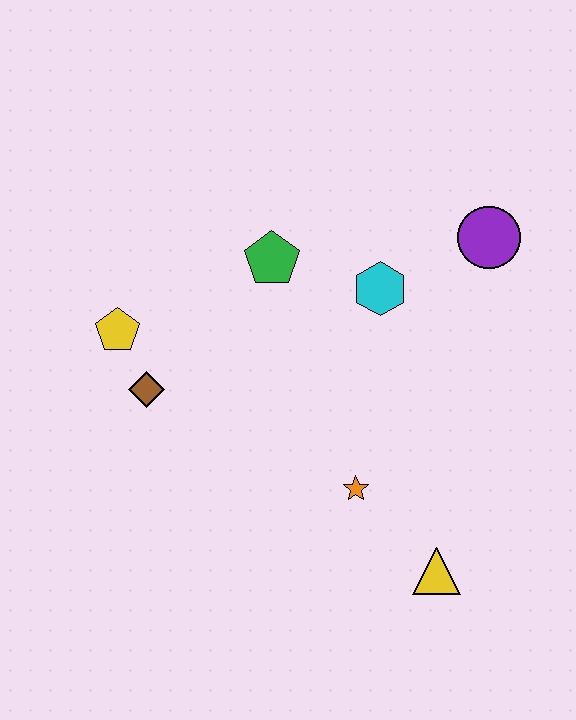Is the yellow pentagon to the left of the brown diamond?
Yes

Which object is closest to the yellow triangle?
The orange star is closest to the yellow triangle.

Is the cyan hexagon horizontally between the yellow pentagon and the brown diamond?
No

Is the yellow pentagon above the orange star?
Yes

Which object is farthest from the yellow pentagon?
The yellow triangle is farthest from the yellow pentagon.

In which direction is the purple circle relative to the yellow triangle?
The purple circle is above the yellow triangle.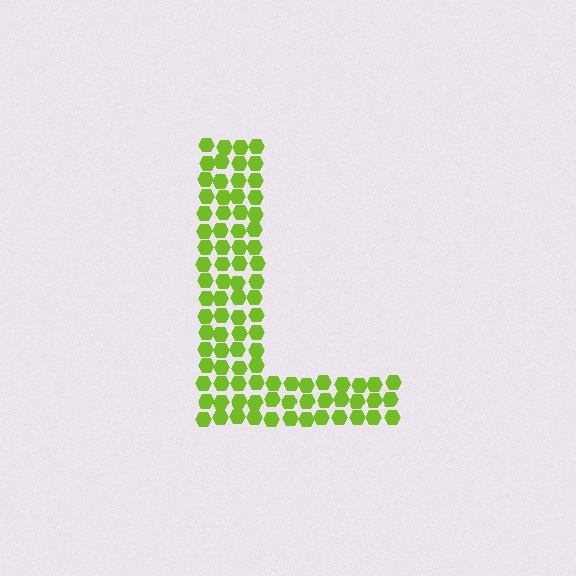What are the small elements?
The small elements are hexagons.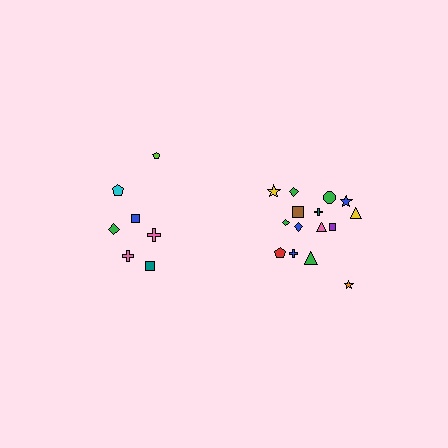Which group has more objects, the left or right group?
The right group.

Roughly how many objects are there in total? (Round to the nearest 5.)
Roughly 20 objects in total.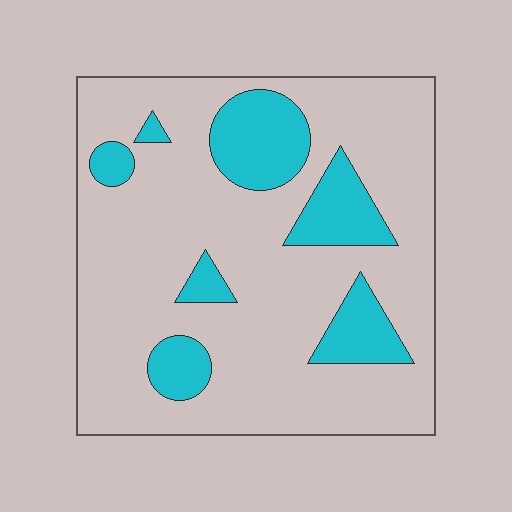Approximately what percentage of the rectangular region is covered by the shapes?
Approximately 20%.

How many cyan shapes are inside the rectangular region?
7.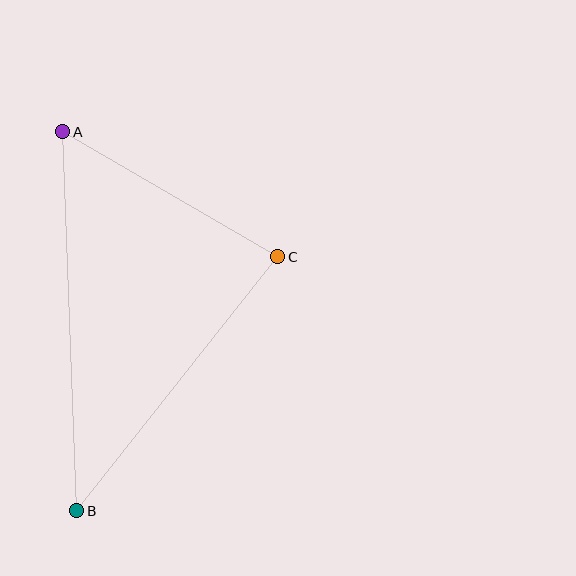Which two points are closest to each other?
Points A and C are closest to each other.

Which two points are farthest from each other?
Points A and B are farthest from each other.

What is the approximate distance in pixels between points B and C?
The distance between B and C is approximately 324 pixels.